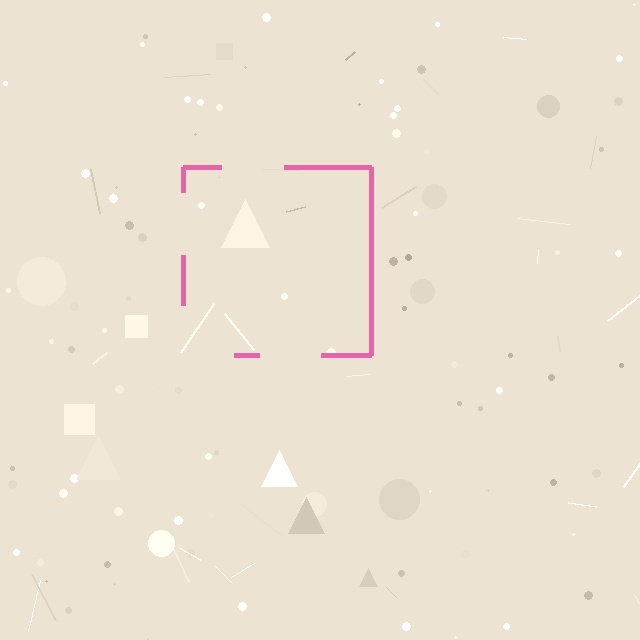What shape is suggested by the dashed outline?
The dashed outline suggests a square.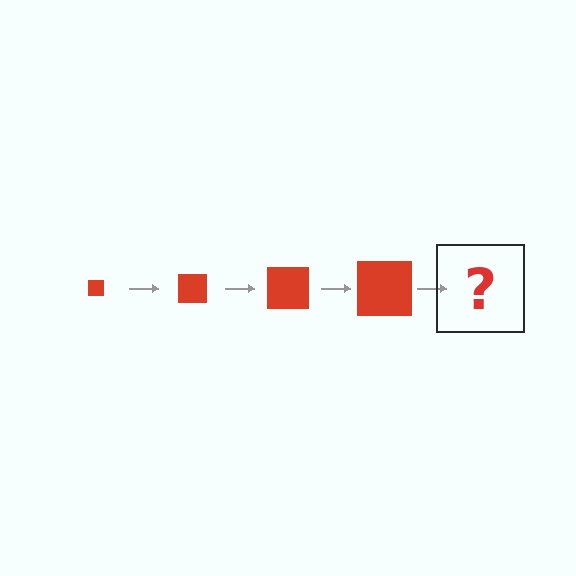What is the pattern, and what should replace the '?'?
The pattern is that the square gets progressively larger each step. The '?' should be a red square, larger than the previous one.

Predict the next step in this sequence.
The next step is a red square, larger than the previous one.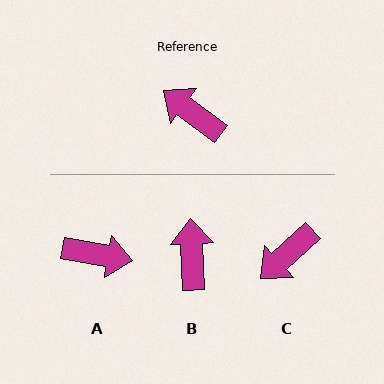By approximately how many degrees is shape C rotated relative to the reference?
Approximately 79 degrees counter-clockwise.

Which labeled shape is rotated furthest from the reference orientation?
A, about 153 degrees away.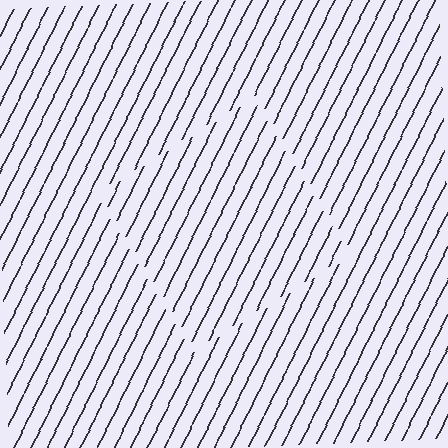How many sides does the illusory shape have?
4 sides — the line-ends trace a square.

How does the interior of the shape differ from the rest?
The interior of the shape contains the same grating, shifted by half a period — the contour is defined by the phase discontinuity where line-ends from the inner and outer gratings abut.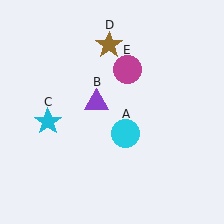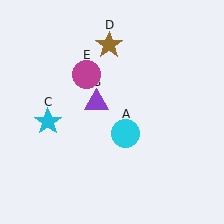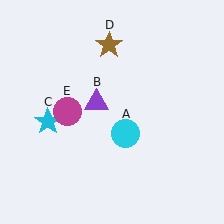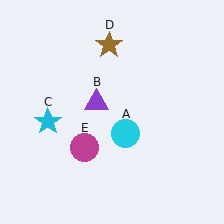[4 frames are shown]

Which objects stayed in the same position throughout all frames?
Cyan circle (object A) and purple triangle (object B) and cyan star (object C) and brown star (object D) remained stationary.